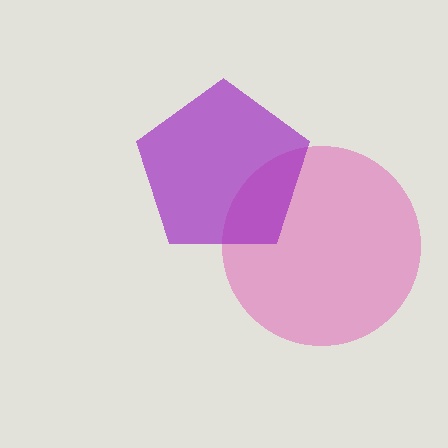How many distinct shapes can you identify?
There are 2 distinct shapes: a pink circle, a purple pentagon.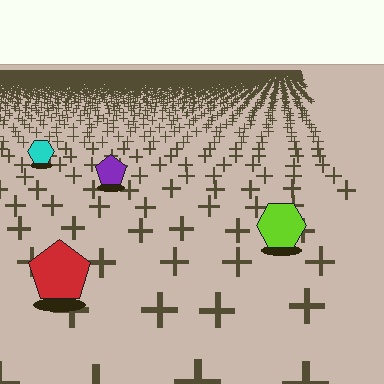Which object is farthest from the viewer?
The cyan hexagon is farthest from the viewer. It appears smaller and the ground texture around it is denser.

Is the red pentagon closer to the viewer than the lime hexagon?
Yes. The red pentagon is closer — you can tell from the texture gradient: the ground texture is coarser near it.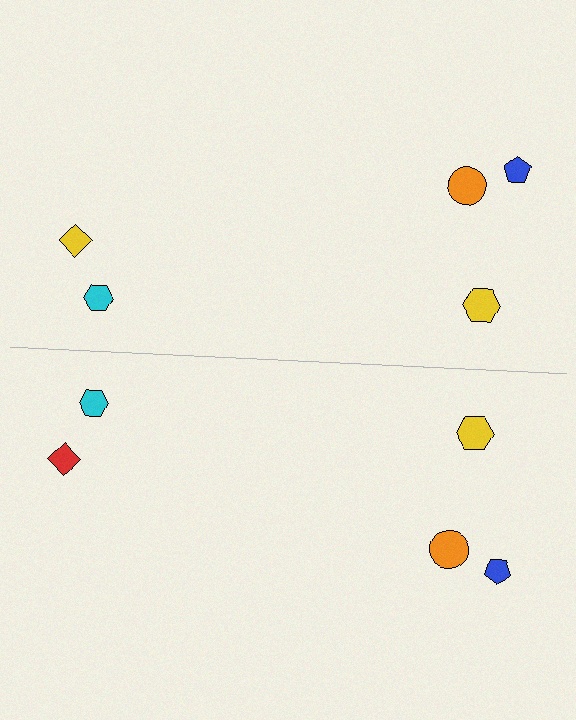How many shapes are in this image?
There are 10 shapes in this image.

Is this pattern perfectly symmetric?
No, the pattern is not perfectly symmetric. The red diamond on the bottom side breaks the symmetry — its mirror counterpart is yellow.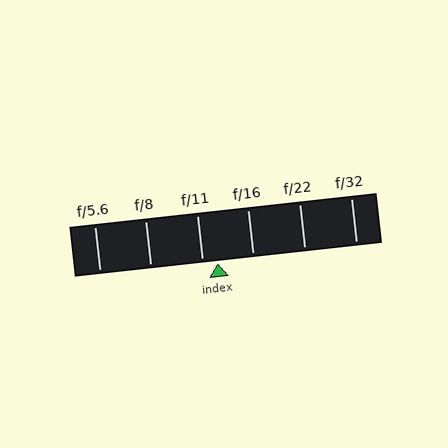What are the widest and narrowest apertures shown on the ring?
The widest aperture shown is f/5.6 and the narrowest is f/32.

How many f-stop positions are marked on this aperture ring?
There are 6 f-stop positions marked.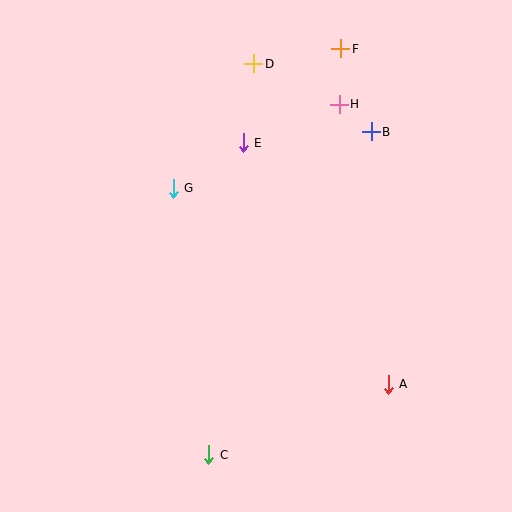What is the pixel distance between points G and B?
The distance between G and B is 206 pixels.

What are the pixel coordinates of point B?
Point B is at (371, 132).